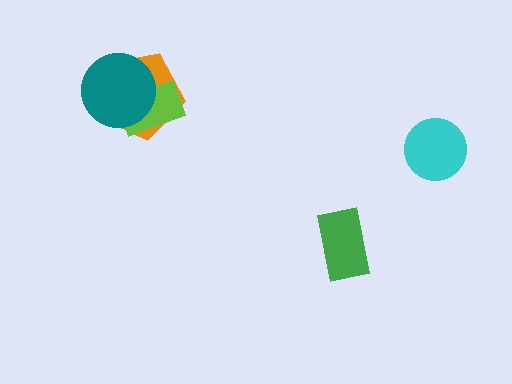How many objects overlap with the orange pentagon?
2 objects overlap with the orange pentagon.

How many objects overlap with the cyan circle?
0 objects overlap with the cyan circle.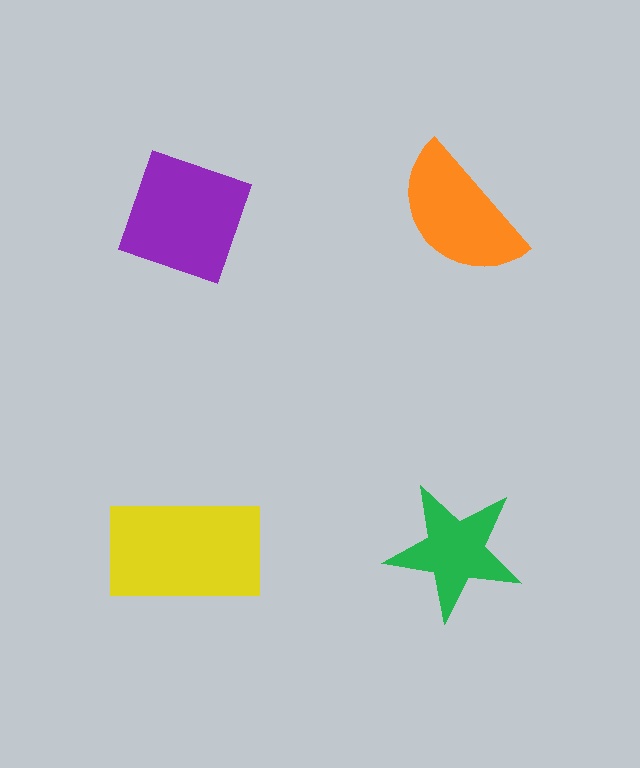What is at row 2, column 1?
A yellow rectangle.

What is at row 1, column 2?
An orange semicircle.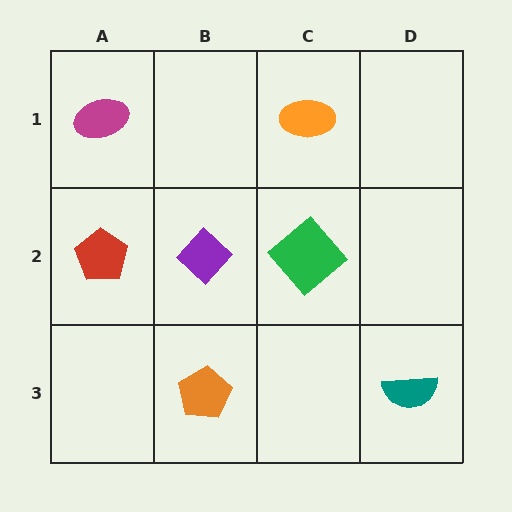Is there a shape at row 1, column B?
No, that cell is empty.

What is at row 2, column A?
A red pentagon.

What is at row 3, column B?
An orange pentagon.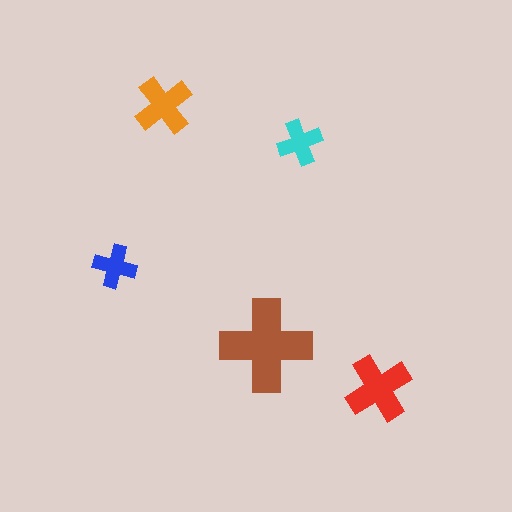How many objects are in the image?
There are 5 objects in the image.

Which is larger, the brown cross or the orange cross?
The brown one.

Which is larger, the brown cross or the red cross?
The brown one.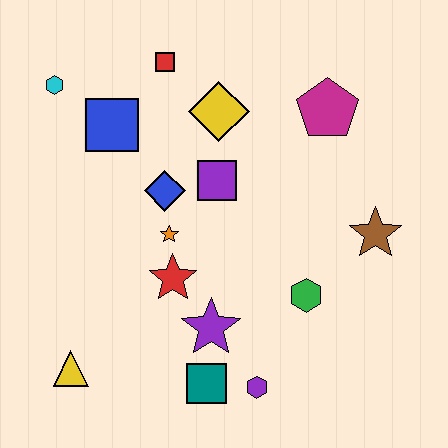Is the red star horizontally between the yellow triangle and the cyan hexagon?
No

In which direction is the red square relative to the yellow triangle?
The red square is above the yellow triangle.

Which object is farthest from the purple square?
The yellow triangle is farthest from the purple square.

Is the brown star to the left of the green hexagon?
No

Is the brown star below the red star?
No